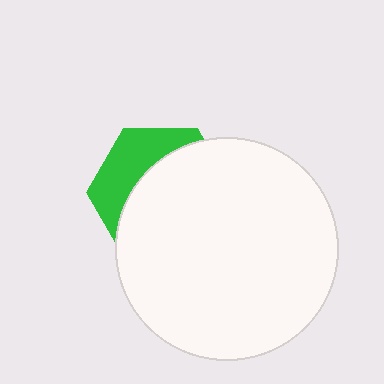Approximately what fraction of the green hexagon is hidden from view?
Roughly 66% of the green hexagon is hidden behind the white circle.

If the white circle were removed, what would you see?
You would see the complete green hexagon.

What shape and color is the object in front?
The object in front is a white circle.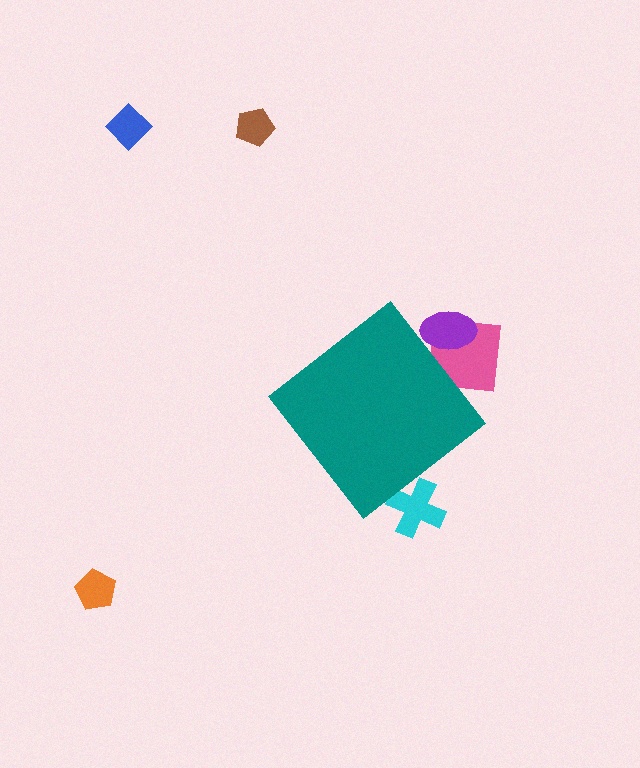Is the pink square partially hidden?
Yes, the pink square is partially hidden behind the teal diamond.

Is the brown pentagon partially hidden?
No, the brown pentagon is fully visible.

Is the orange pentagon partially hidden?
No, the orange pentagon is fully visible.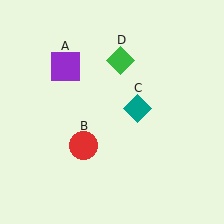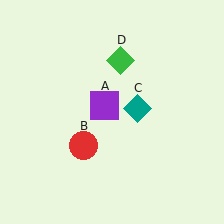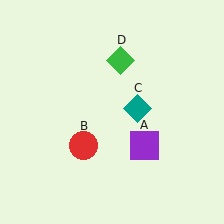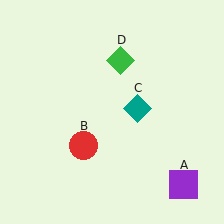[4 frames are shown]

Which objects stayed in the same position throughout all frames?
Red circle (object B) and teal diamond (object C) and green diamond (object D) remained stationary.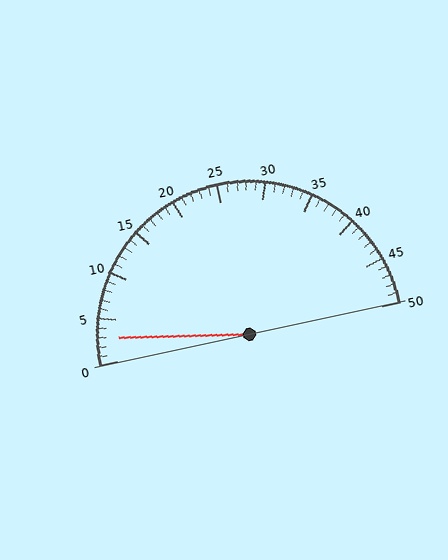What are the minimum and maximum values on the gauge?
The gauge ranges from 0 to 50.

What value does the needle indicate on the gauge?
The needle indicates approximately 3.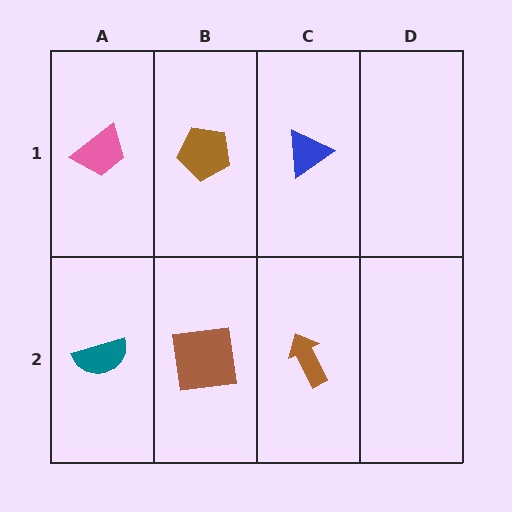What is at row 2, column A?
A teal semicircle.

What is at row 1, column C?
A blue triangle.